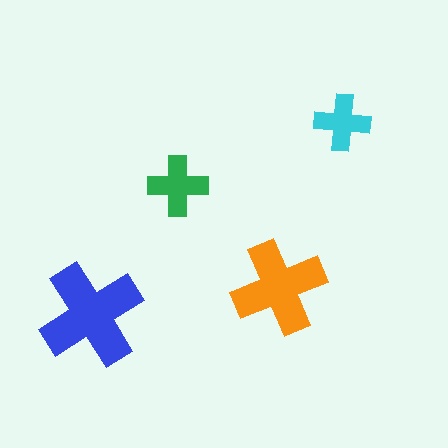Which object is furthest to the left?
The blue cross is leftmost.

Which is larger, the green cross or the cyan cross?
The green one.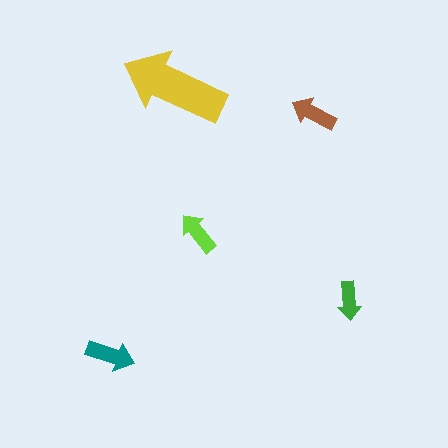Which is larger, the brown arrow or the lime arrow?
The brown one.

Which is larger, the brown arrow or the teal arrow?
The teal one.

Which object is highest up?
The yellow arrow is topmost.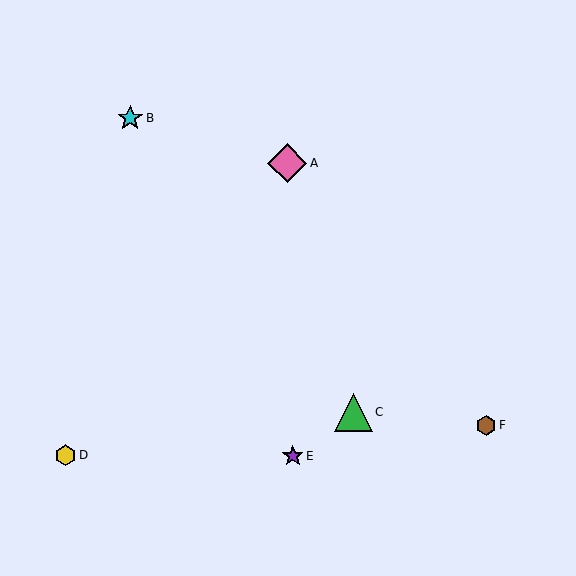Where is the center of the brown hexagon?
The center of the brown hexagon is at (486, 425).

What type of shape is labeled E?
Shape E is a purple star.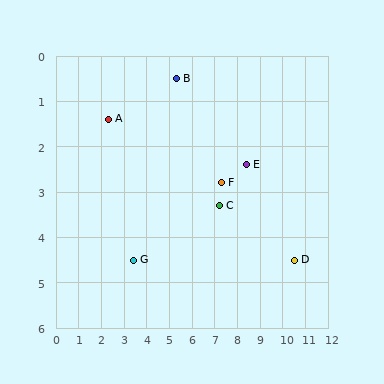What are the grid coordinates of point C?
Point C is at approximately (7.2, 3.3).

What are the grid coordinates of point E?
Point E is at approximately (8.4, 2.4).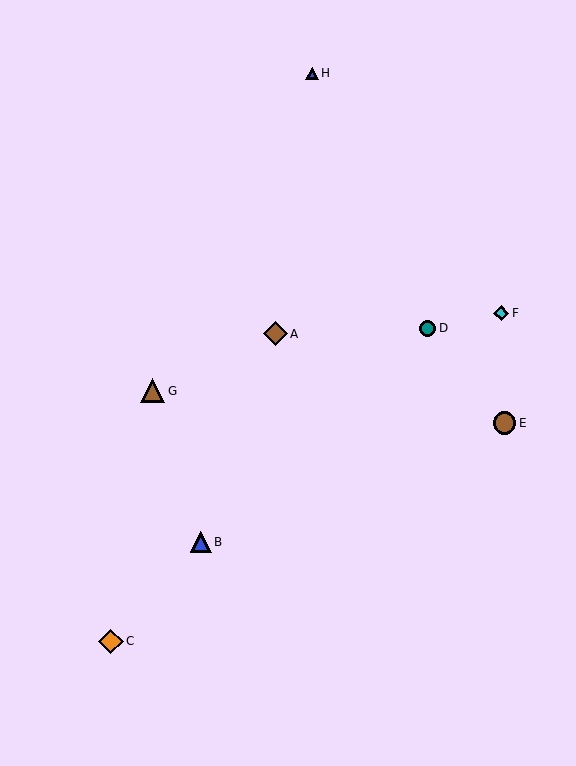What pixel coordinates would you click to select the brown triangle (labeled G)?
Click at (152, 391) to select the brown triangle G.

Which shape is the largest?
The orange diamond (labeled C) is the largest.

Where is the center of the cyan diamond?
The center of the cyan diamond is at (501, 313).